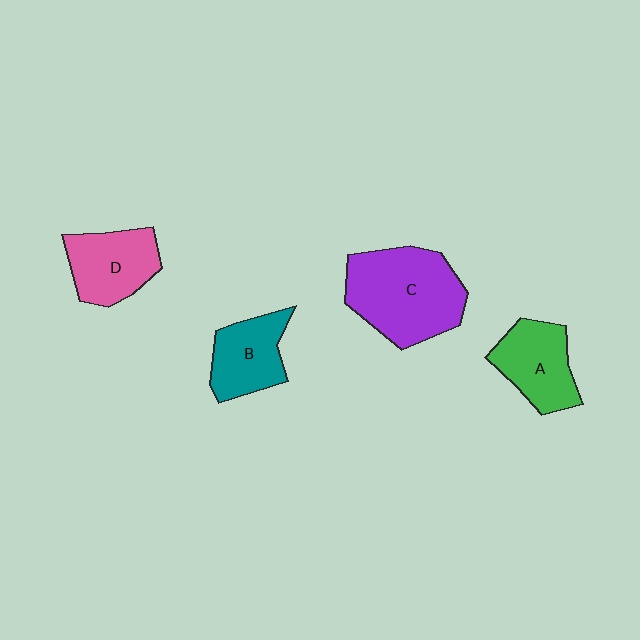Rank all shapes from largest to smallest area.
From largest to smallest: C (purple), D (pink), A (green), B (teal).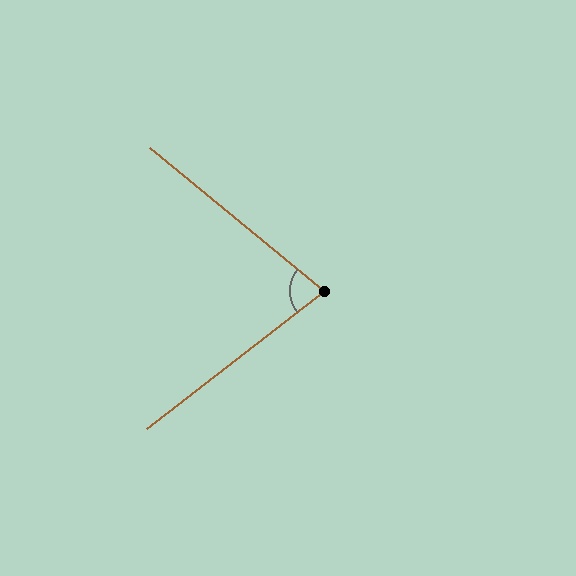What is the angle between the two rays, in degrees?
Approximately 77 degrees.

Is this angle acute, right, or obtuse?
It is acute.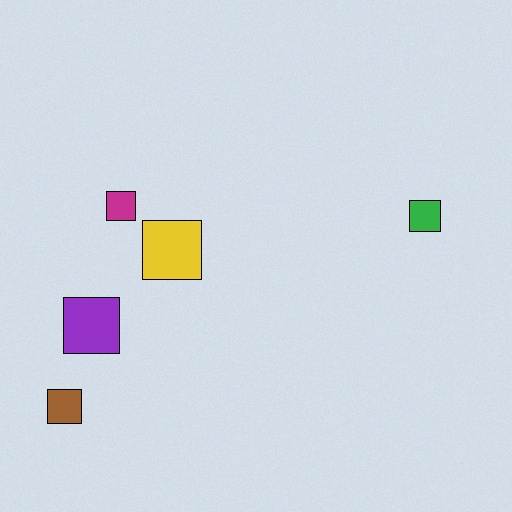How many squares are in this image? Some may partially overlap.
There are 5 squares.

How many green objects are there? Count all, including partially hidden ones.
There is 1 green object.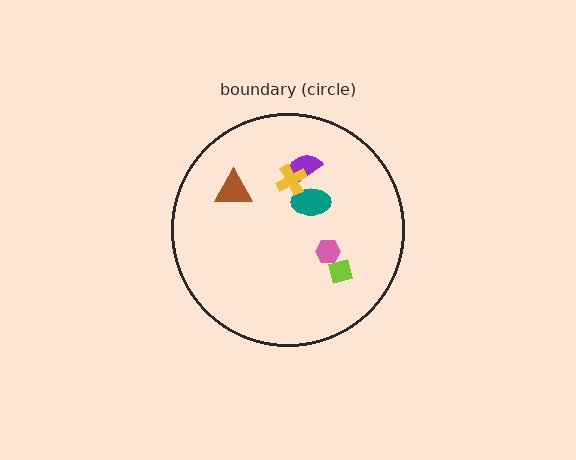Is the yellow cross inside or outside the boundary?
Inside.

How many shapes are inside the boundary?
6 inside, 0 outside.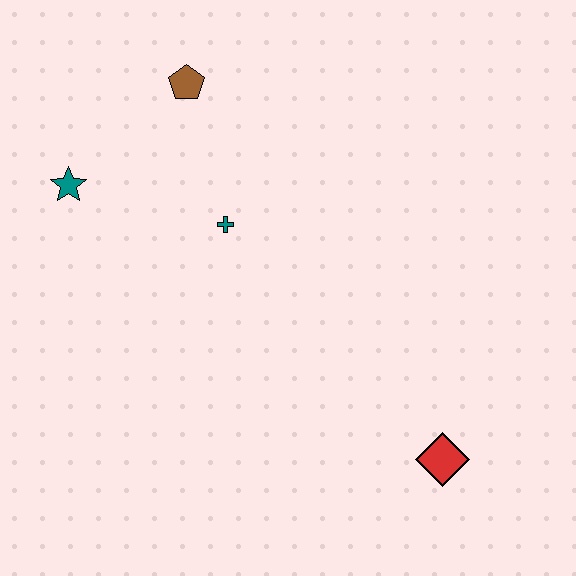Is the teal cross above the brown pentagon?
No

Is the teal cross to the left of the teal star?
No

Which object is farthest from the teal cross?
The red diamond is farthest from the teal cross.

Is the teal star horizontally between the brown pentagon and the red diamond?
No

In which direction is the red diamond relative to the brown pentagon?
The red diamond is below the brown pentagon.